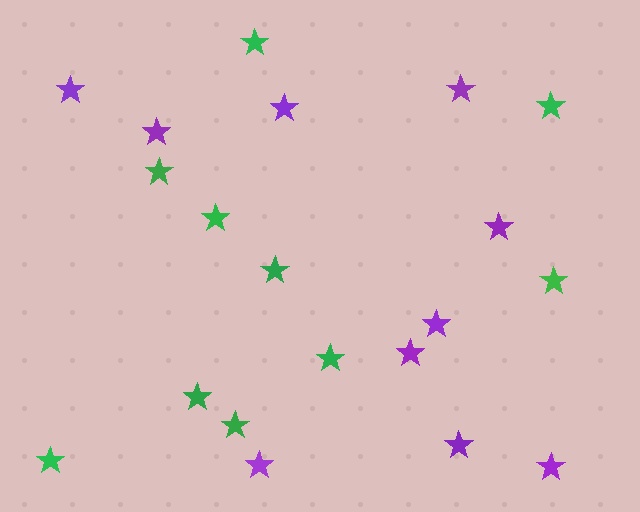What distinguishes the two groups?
There are 2 groups: one group of purple stars (10) and one group of green stars (10).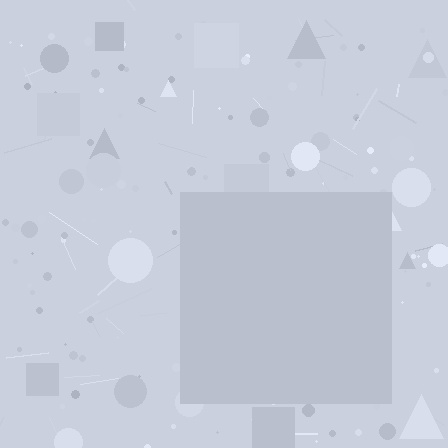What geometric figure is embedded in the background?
A square is embedded in the background.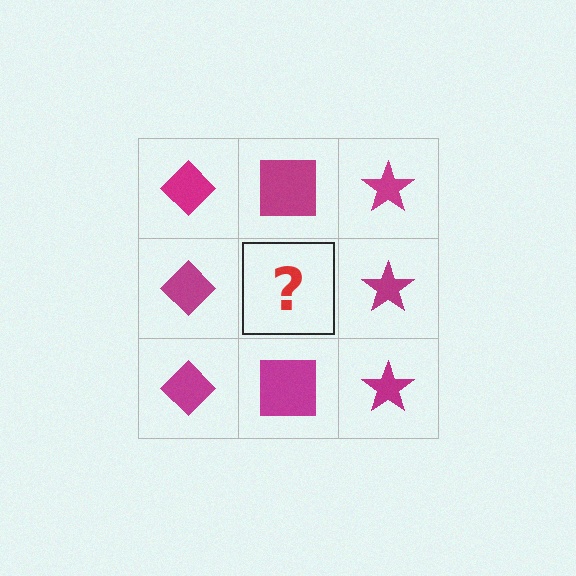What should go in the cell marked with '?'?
The missing cell should contain a magenta square.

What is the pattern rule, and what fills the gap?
The rule is that each column has a consistent shape. The gap should be filled with a magenta square.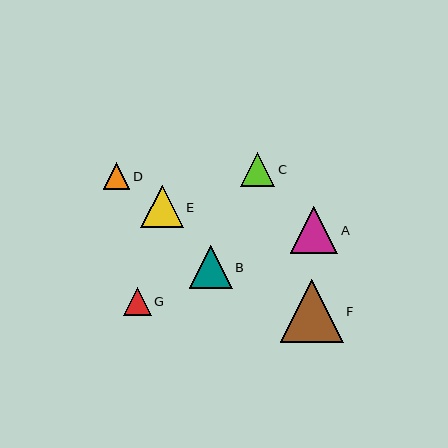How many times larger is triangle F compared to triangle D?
Triangle F is approximately 2.4 times the size of triangle D.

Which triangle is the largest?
Triangle F is the largest with a size of approximately 63 pixels.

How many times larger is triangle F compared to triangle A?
Triangle F is approximately 1.3 times the size of triangle A.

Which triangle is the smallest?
Triangle D is the smallest with a size of approximately 27 pixels.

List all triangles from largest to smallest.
From largest to smallest: F, A, E, B, C, G, D.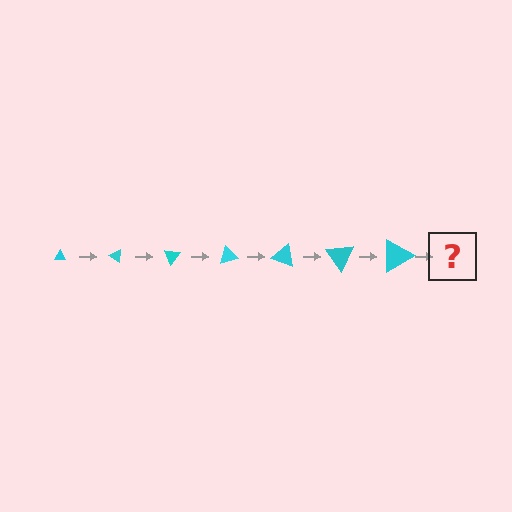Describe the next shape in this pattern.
It should be a triangle, larger than the previous one and rotated 245 degrees from the start.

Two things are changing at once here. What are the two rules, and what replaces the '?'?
The two rules are that the triangle grows larger each step and it rotates 35 degrees each step. The '?' should be a triangle, larger than the previous one and rotated 245 degrees from the start.